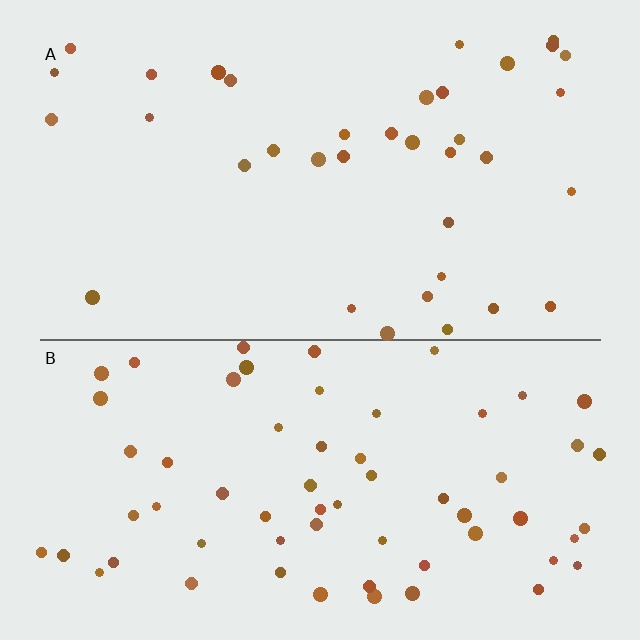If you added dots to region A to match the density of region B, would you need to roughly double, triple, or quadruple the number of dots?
Approximately double.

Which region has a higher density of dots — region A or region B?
B (the bottom).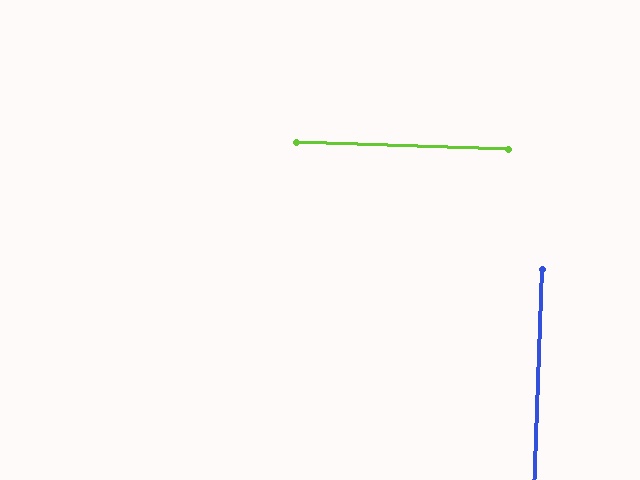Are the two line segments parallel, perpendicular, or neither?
Perpendicular — they meet at approximately 90°.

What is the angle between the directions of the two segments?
Approximately 90 degrees.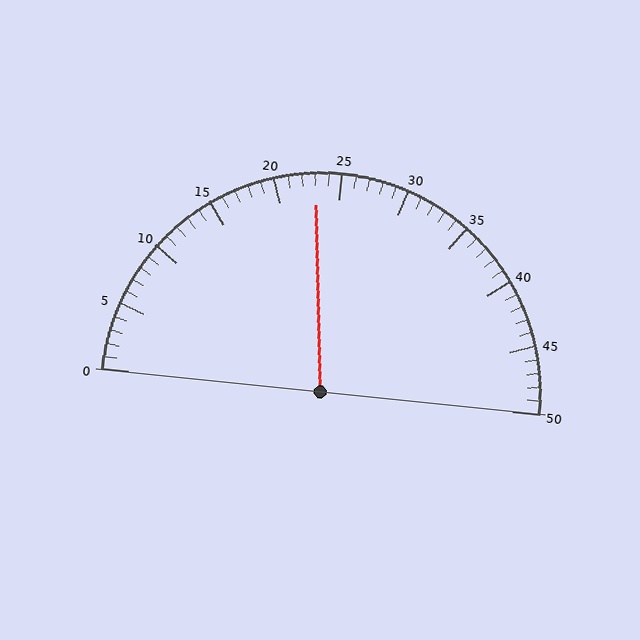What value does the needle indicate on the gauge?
The needle indicates approximately 23.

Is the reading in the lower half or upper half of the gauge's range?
The reading is in the lower half of the range (0 to 50).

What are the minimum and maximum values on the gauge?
The gauge ranges from 0 to 50.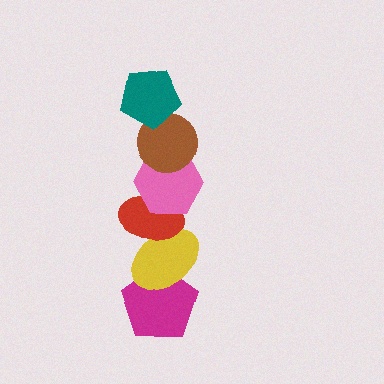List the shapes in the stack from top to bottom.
From top to bottom: the teal pentagon, the brown circle, the pink hexagon, the red ellipse, the yellow ellipse, the magenta pentagon.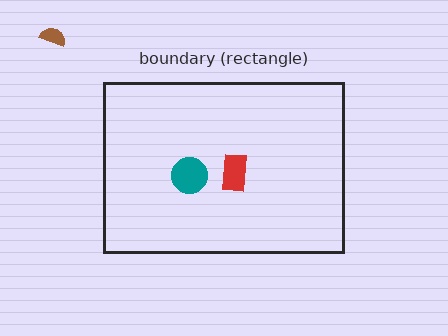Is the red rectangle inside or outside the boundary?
Inside.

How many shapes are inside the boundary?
2 inside, 1 outside.